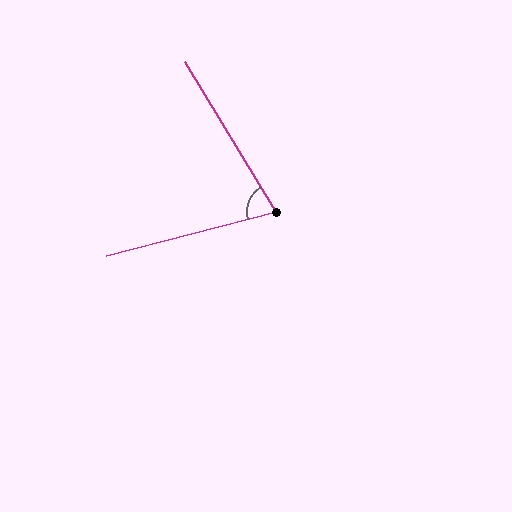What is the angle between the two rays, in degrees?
Approximately 74 degrees.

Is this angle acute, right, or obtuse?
It is acute.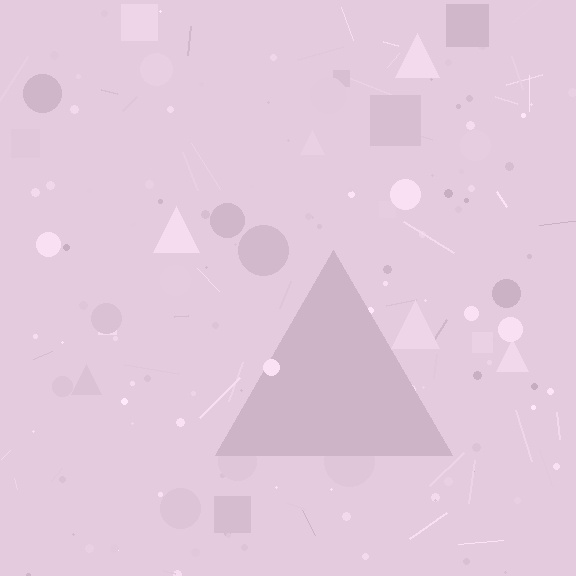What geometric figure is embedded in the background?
A triangle is embedded in the background.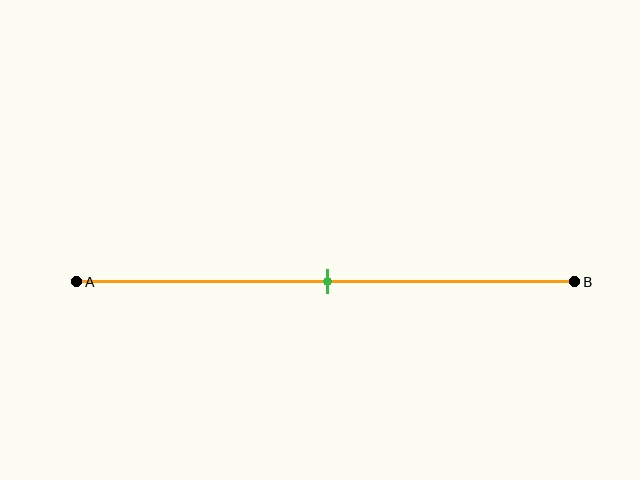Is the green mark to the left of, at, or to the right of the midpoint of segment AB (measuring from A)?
The green mark is approximately at the midpoint of segment AB.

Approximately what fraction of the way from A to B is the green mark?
The green mark is approximately 50% of the way from A to B.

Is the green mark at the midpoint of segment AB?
Yes, the mark is approximately at the midpoint.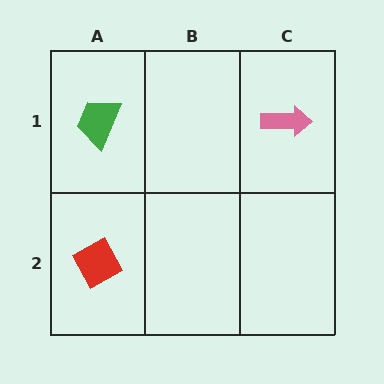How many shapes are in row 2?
1 shape.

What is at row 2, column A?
A red diamond.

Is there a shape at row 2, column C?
No, that cell is empty.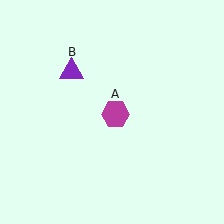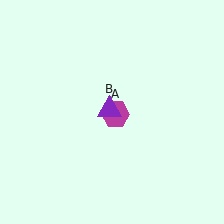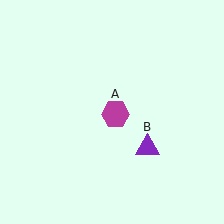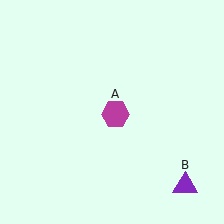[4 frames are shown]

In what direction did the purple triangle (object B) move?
The purple triangle (object B) moved down and to the right.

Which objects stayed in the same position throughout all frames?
Magenta hexagon (object A) remained stationary.